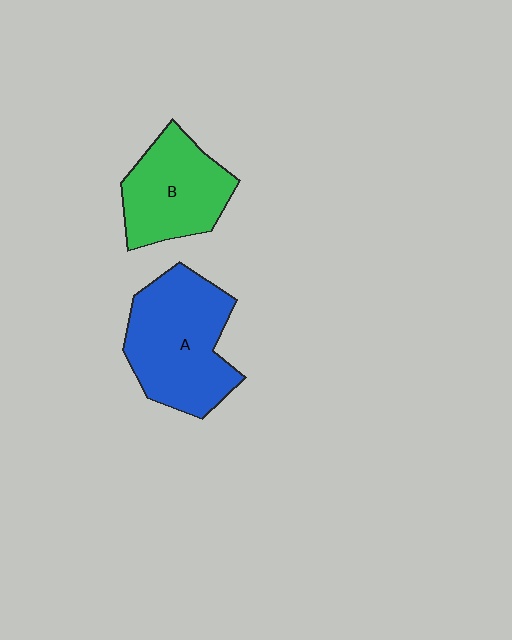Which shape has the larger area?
Shape A (blue).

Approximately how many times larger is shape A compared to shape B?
Approximately 1.3 times.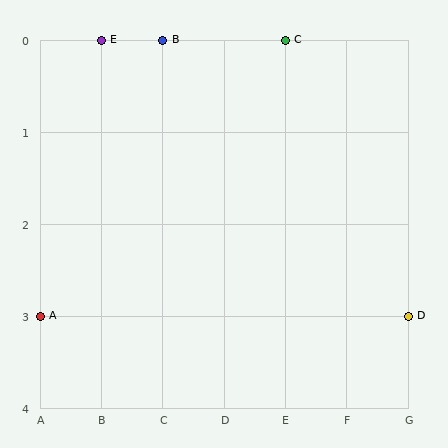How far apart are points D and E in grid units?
Points D and E are 5 columns and 3 rows apart (about 5.8 grid units diagonally).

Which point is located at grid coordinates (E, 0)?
Point C is at (E, 0).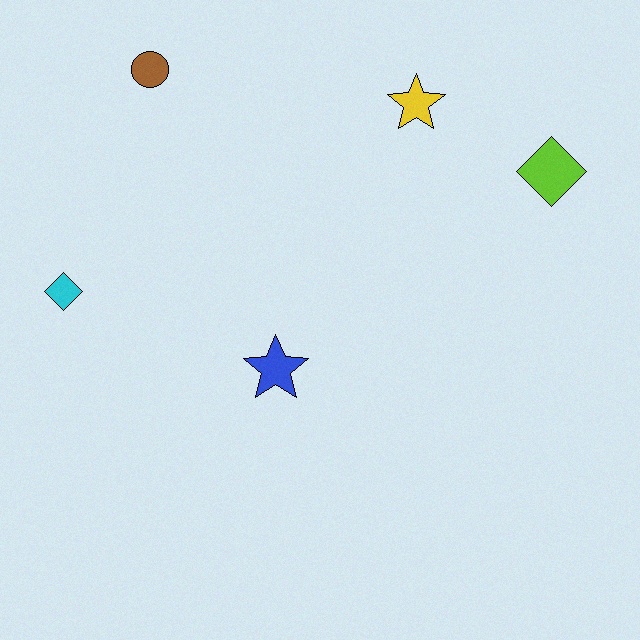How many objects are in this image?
There are 5 objects.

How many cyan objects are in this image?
There is 1 cyan object.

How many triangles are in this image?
There are no triangles.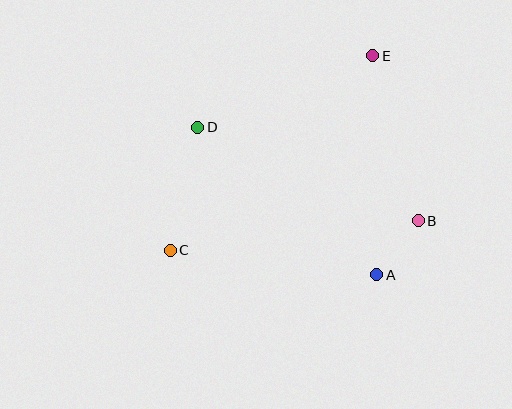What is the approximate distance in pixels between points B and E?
The distance between B and E is approximately 171 pixels.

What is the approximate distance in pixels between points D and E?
The distance between D and E is approximately 189 pixels.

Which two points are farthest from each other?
Points C and E are farthest from each other.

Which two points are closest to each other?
Points A and B are closest to each other.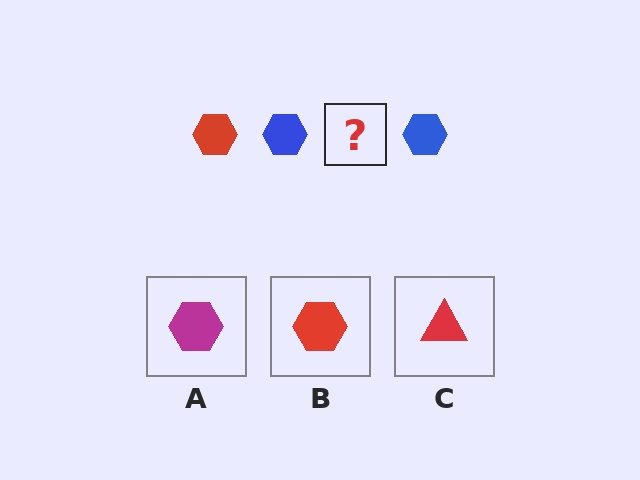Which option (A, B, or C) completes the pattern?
B.